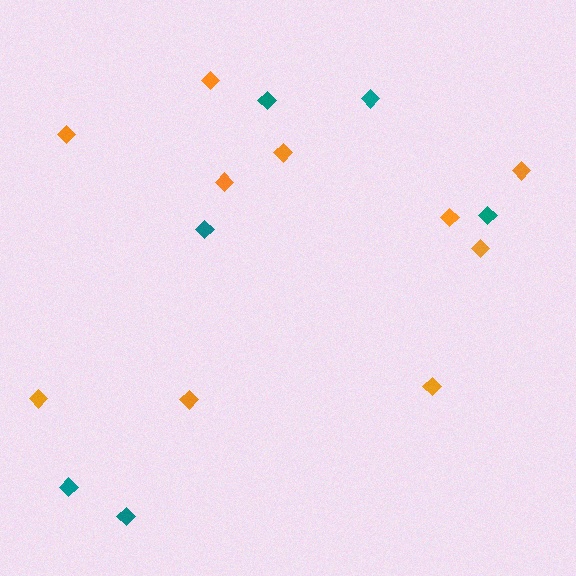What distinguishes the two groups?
There are 2 groups: one group of teal diamonds (6) and one group of orange diamonds (10).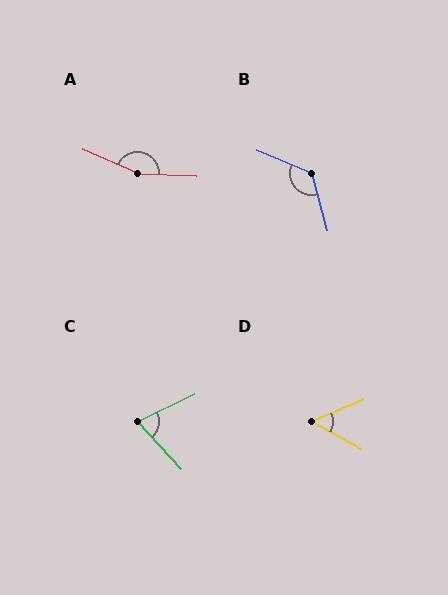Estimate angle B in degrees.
Approximately 128 degrees.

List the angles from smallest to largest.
D (51°), C (73°), B (128°), A (157°).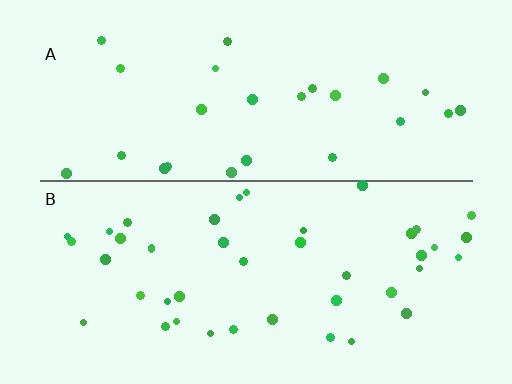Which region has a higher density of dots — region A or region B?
B (the bottom).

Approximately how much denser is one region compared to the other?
Approximately 1.6× — region B over region A.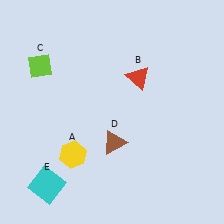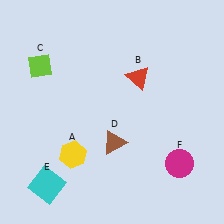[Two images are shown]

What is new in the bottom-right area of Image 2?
A magenta circle (F) was added in the bottom-right area of Image 2.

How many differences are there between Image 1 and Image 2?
There is 1 difference between the two images.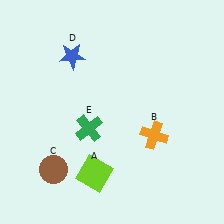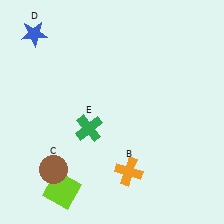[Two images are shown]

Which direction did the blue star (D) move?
The blue star (D) moved left.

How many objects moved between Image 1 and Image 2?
3 objects moved between the two images.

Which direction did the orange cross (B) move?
The orange cross (B) moved down.